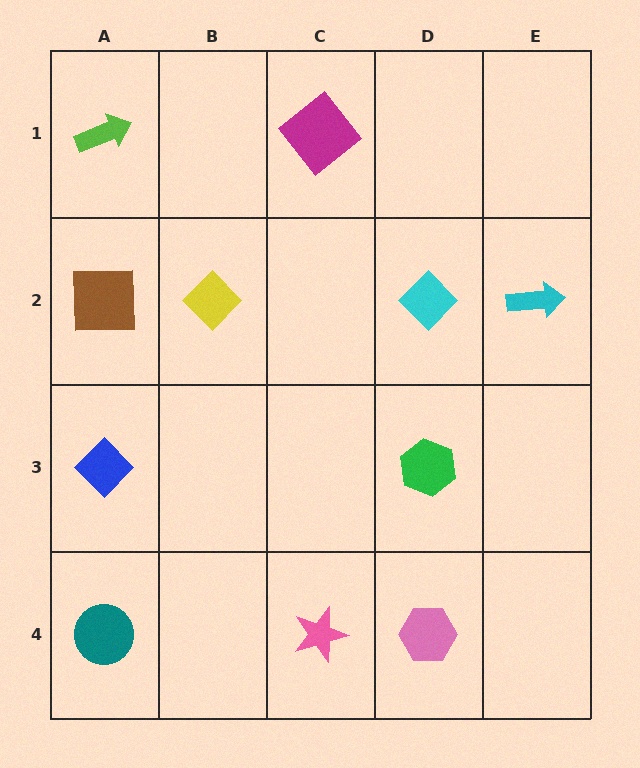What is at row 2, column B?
A yellow diamond.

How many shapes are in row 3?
2 shapes.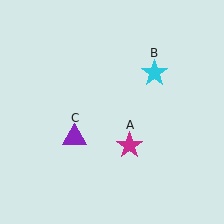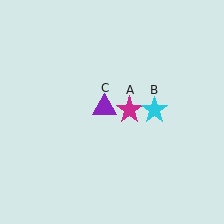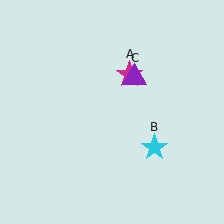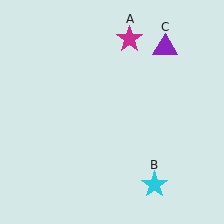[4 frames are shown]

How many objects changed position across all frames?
3 objects changed position: magenta star (object A), cyan star (object B), purple triangle (object C).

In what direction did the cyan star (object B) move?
The cyan star (object B) moved down.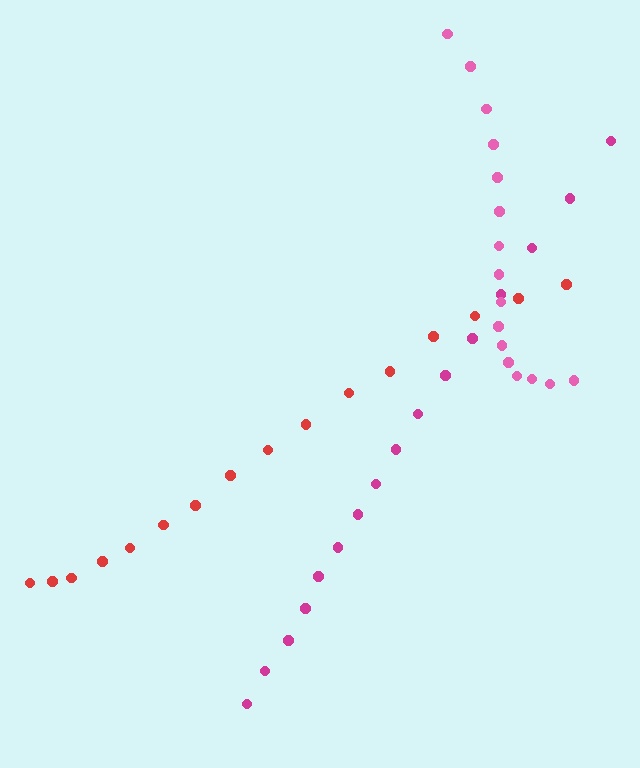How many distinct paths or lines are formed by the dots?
There are 3 distinct paths.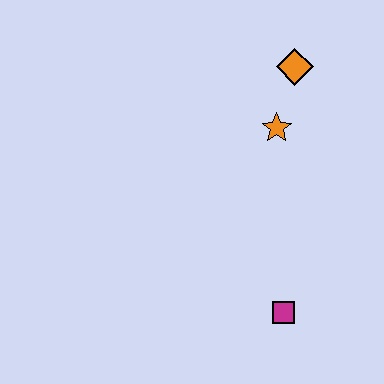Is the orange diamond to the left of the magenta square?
No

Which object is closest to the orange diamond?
The orange star is closest to the orange diamond.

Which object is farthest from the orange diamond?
The magenta square is farthest from the orange diamond.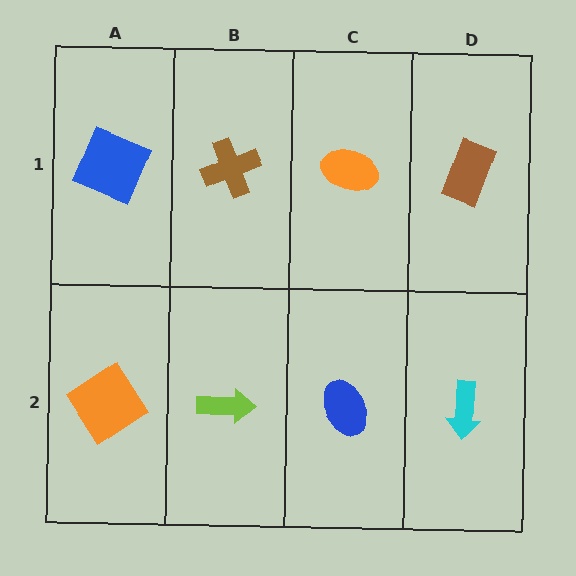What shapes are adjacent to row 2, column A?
A blue square (row 1, column A), a lime arrow (row 2, column B).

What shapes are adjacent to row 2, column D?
A brown rectangle (row 1, column D), a blue ellipse (row 2, column C).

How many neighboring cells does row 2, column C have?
3.